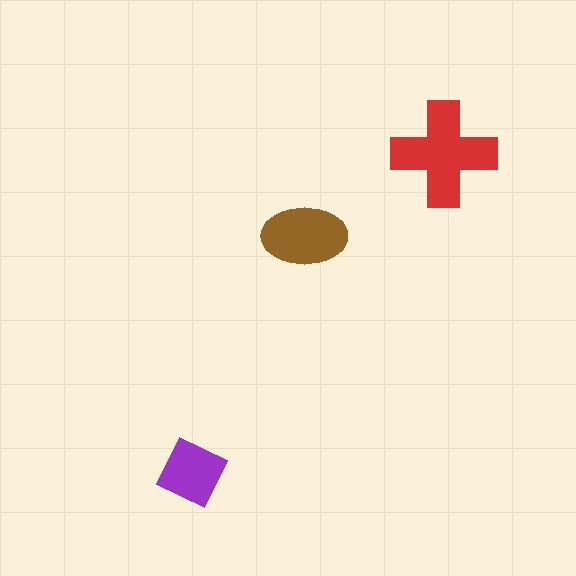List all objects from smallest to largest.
The purple diamond, the brown ellipse, the red cross.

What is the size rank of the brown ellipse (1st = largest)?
2nd.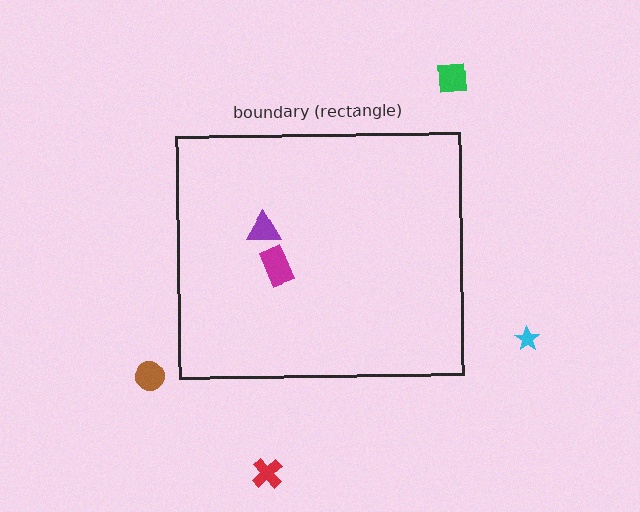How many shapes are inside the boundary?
2 inside, 4 outside.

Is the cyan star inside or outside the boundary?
Outside.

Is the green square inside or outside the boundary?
Outside.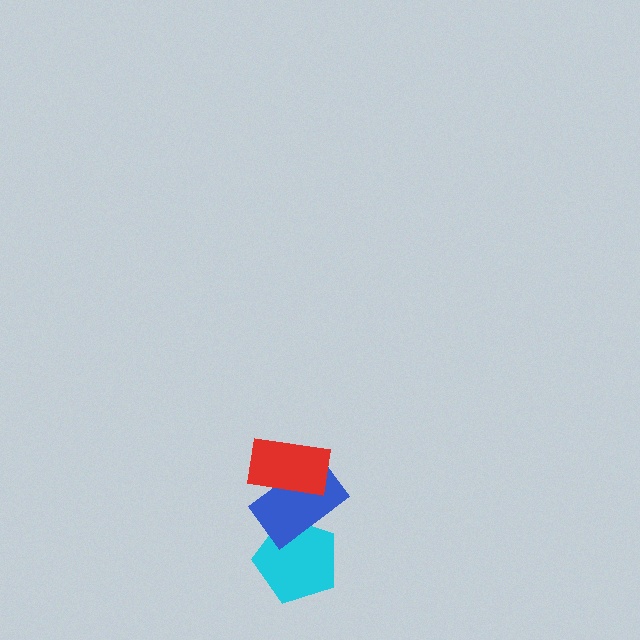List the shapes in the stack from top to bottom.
From top to bottom: the red rectangle, the blue rectangle, the cyan pentagon.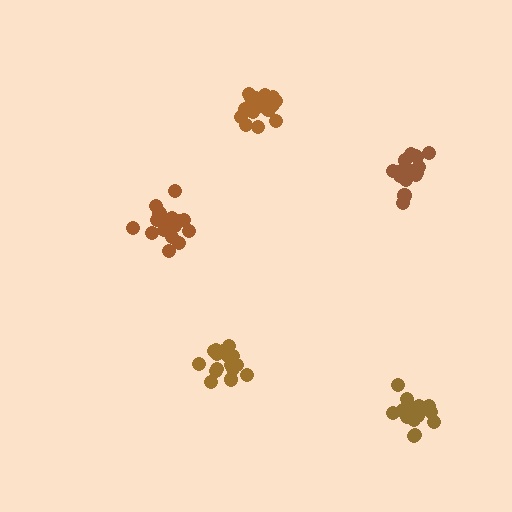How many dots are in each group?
Group 1: 18 dots, Group 2: 19 dots, Group 3: 18 dots, Group 4: 15 dots, Group 5: 18 dots (88 total).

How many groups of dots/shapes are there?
There are 5 groups.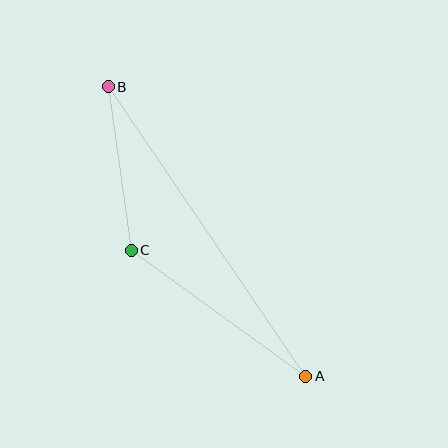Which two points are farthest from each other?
Points A and B are farthest from each other.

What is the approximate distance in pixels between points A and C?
The distance between A and C is approximately 215 pixels.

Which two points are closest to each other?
Points B and C are closest to each other.